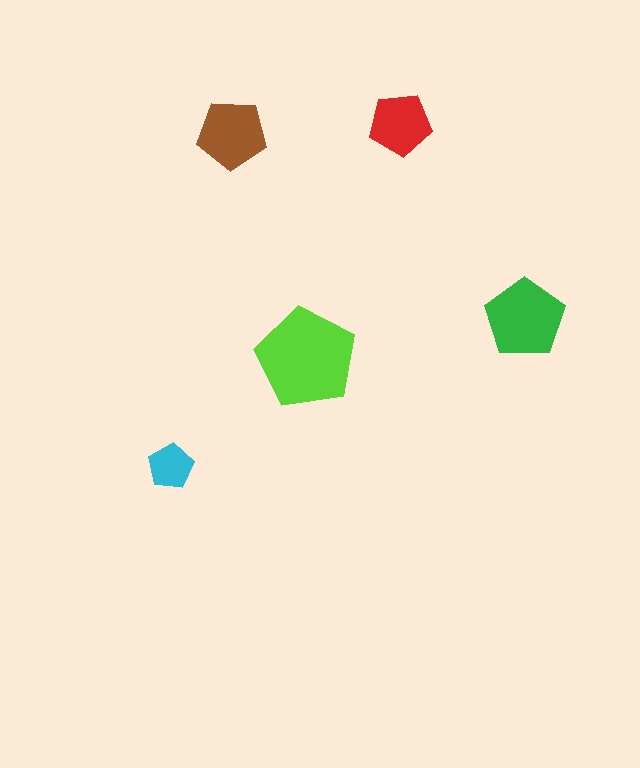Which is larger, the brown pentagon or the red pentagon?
The brown one.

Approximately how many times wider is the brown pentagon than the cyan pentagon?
About 1.5 times wider.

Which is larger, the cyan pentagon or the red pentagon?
The red one.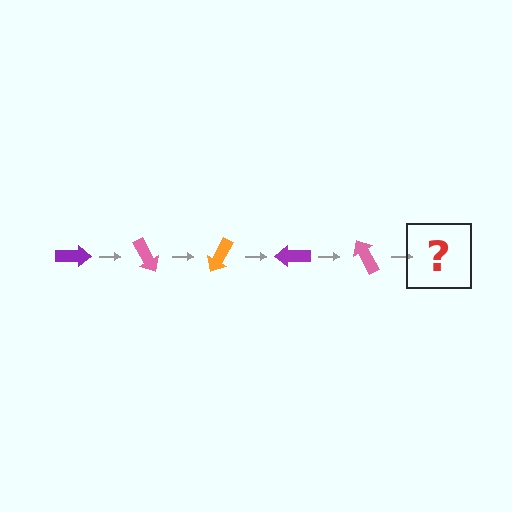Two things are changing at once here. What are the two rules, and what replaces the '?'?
The two rules are that it rotates 60 degrees each step and the color cycles through purple, pink, and orange. The '?' should be an orange arrow, rotated 300 degrees from the start.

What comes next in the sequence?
The next element should be an orange arrow, rotated 300 degrees from the start.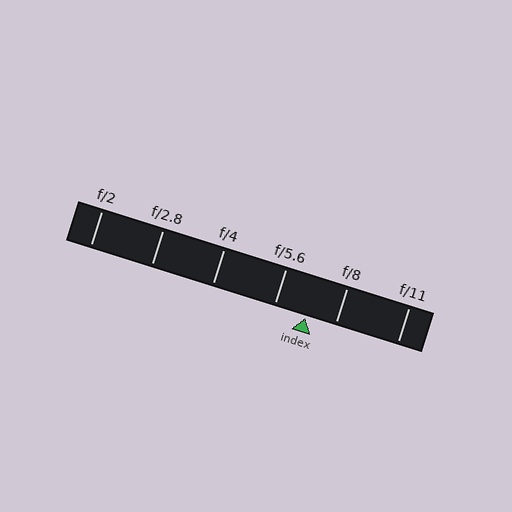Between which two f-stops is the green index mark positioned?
The index mark is between f/5.6 and f/8.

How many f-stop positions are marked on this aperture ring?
There are 6 f-stop positions marked.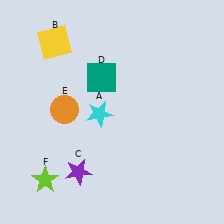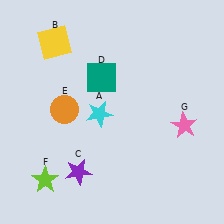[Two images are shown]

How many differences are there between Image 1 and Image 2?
There is 1 difference between the two images.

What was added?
A pink star (G) was added in Image 2.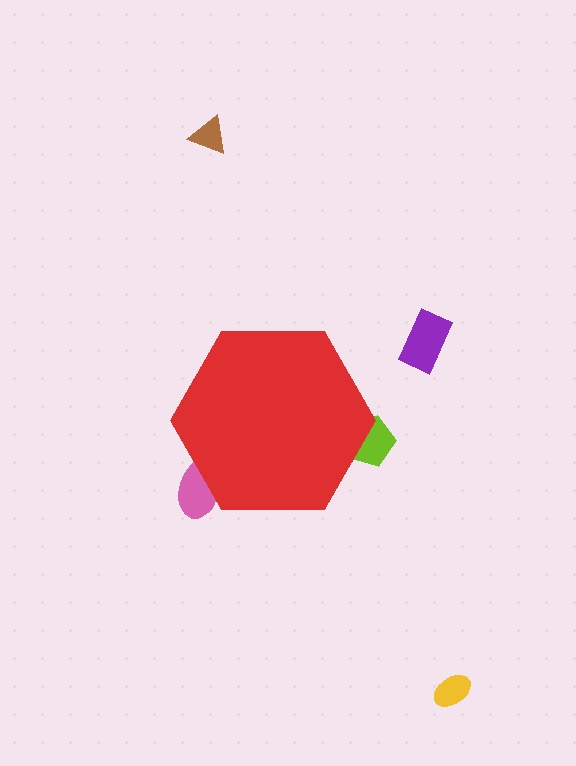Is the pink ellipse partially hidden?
Yes, the pink ellipse is partially hidden behind the red hexagon.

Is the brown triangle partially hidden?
No, the brown triangle is fully visible.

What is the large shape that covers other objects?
A red hexagon.